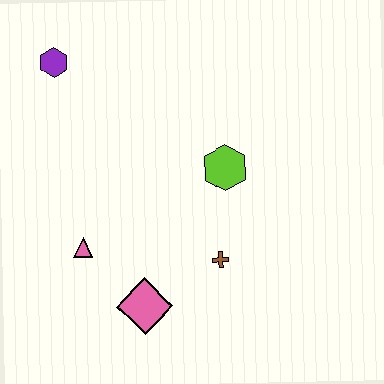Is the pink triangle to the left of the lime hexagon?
Yes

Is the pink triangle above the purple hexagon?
No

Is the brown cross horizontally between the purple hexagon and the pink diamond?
No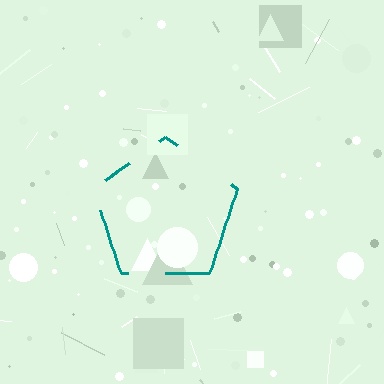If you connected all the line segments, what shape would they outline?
They would outline a pentagon.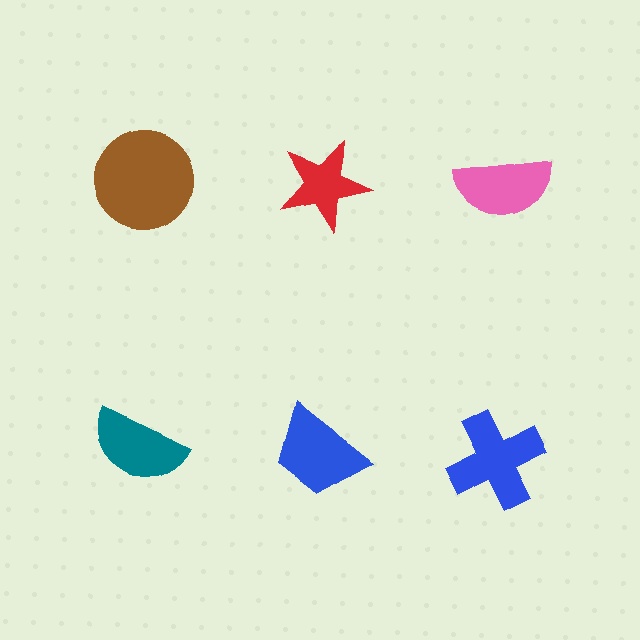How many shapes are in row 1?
3 shapes.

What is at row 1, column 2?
A red star.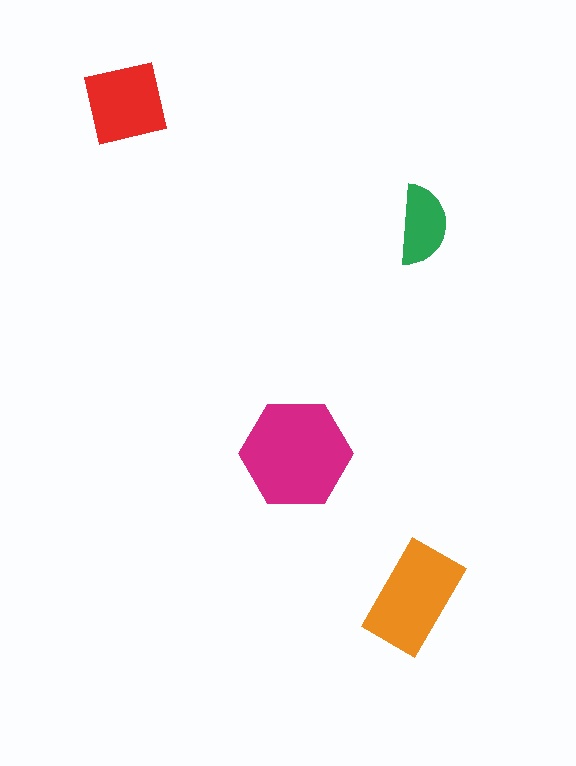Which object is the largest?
The magenta hexagon.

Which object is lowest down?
The orange rectangle is bottommost.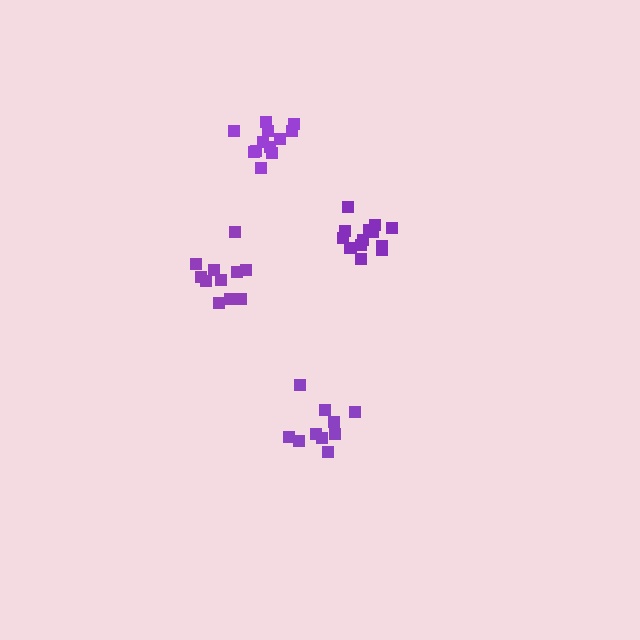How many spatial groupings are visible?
There are 4 spatial groupings.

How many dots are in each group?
Group 1: 12 dots, Group 2: 13 dots, Group 3: 11 dots, Group 4: 10 dots (46 total).